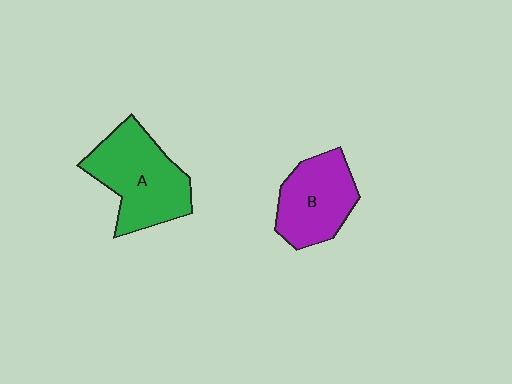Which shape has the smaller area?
Shape B (purple).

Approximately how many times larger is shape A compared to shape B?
Approximately 1.3 times.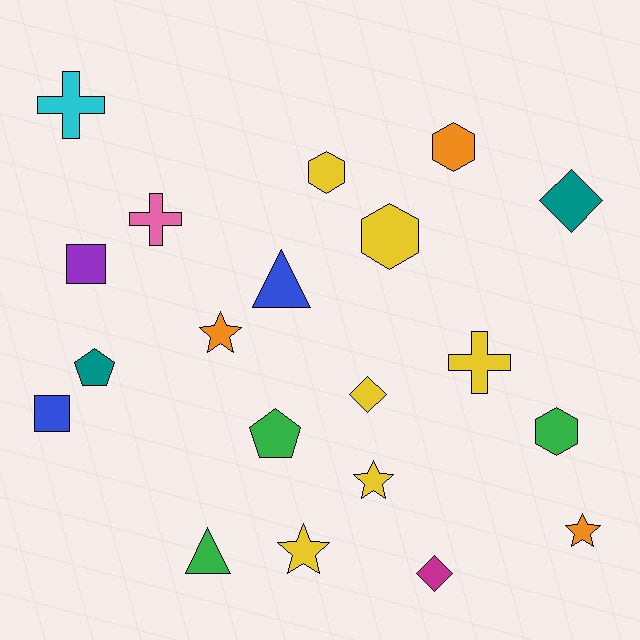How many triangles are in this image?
There are 2 triangles.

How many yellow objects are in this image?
There are 6 yellow objects.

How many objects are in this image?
There are 20 objects.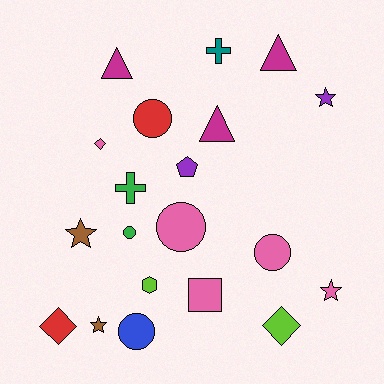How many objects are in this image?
There are 20 objects.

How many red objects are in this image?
There are 2 red objects.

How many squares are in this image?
There is 1 square.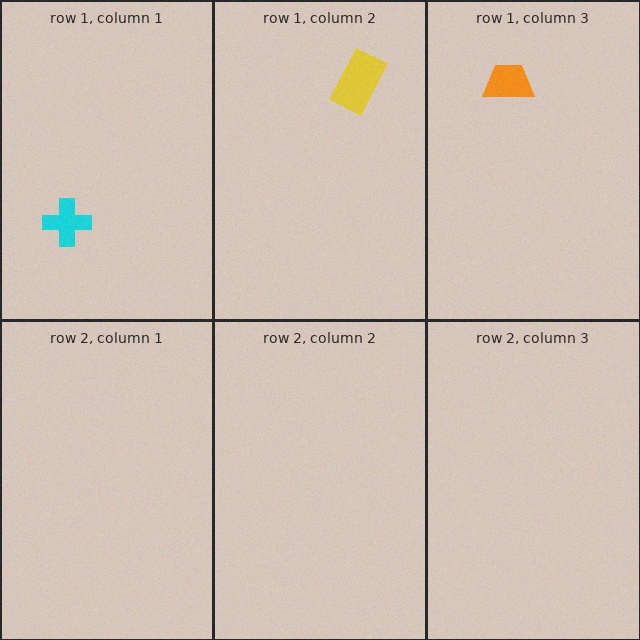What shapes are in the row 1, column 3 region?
The orange trapezoid.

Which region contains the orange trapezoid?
The row 1, column 3 region.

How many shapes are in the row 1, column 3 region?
1.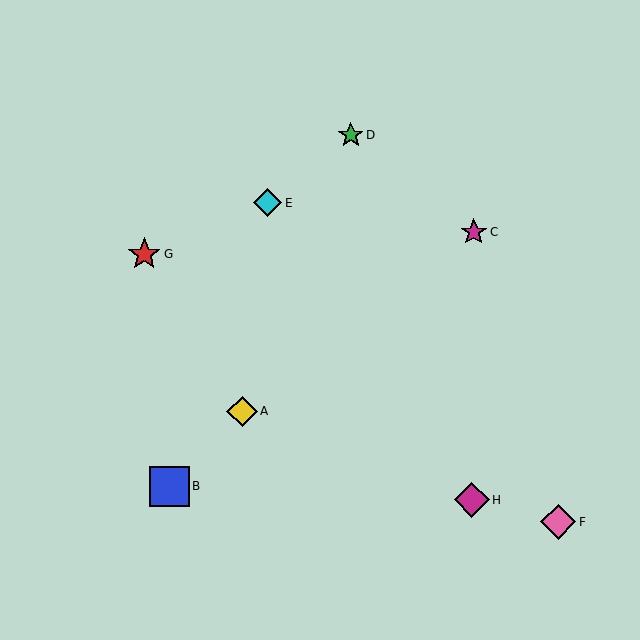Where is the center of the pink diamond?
The center of the pink diamond is at (558, 522).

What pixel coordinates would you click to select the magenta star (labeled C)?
Click at (474, 232) to select the magenta star C.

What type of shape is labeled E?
Shape E is a cyan diamond.